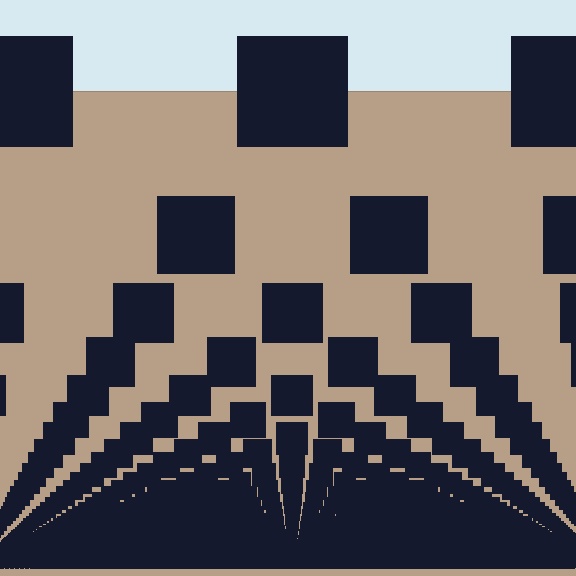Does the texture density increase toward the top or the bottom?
Density increases toward the bottom.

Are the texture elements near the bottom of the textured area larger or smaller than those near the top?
Smaller. The gradient is inverted — elements near the bottom are smaller and denser.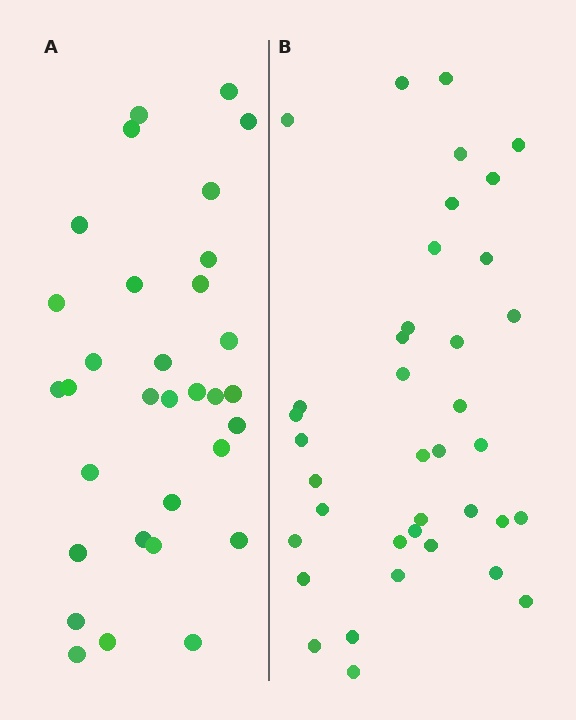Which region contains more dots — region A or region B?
Region B (the right region) has more dots.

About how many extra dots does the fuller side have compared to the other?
Region B has about 6 more dots than region A.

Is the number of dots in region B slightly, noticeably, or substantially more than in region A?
Region B has only slightly more — the two regions are fairly close. The ratio is roughly 1.2 to 1.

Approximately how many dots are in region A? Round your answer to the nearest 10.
About 30 dots. (The exact count is 32, which rounds to 30.)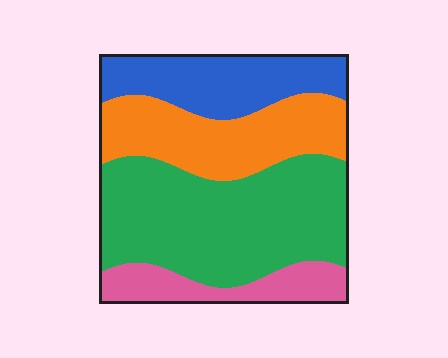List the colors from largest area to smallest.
From largest to smallest: green, orange, blue, pink.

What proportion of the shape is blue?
Blue covers 20% of the shape.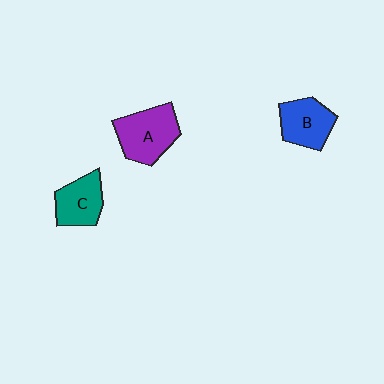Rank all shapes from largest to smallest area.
From largest to smallest: A (purple), B (blue), C (teal).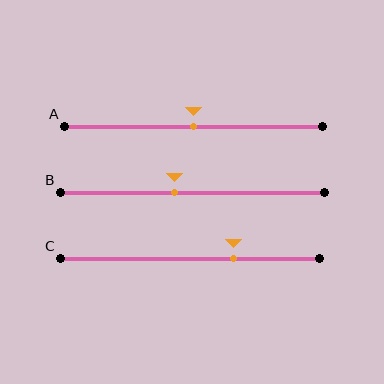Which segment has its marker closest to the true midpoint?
Segment A has its marker closest to the true midpoint.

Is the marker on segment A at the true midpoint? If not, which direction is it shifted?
Yes, the marker on segment A is at the true midpoint.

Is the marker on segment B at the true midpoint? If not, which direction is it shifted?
No, the marker on segment B is shifted to the left by about 7% of the segment length.